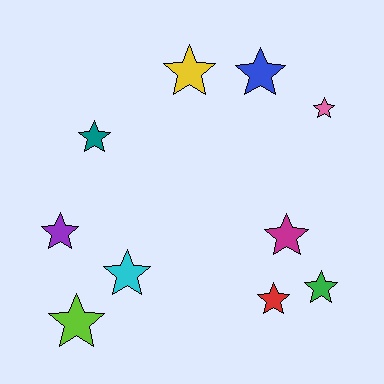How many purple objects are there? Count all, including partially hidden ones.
There is 1 purple object.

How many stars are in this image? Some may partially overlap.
There are 10 stars.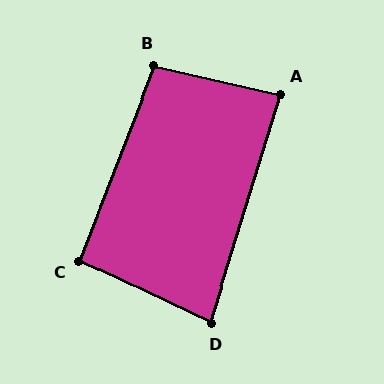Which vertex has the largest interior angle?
B, at approximately 98 degrees.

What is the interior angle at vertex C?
Approximately 94 degrees (approximately right).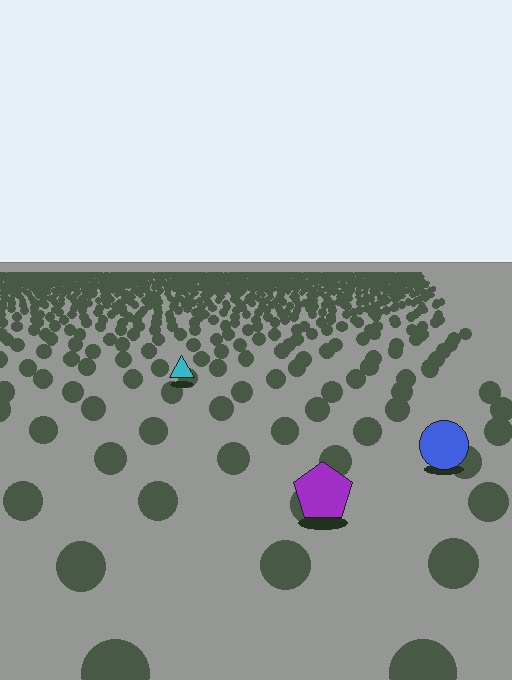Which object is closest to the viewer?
The purple pentagon is closest. The texture marks near it are larger and more spread out.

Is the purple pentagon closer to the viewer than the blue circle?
Yes. The purple pentagon is closer — you can tell from the texture gradient: the ground texture is coarser near it.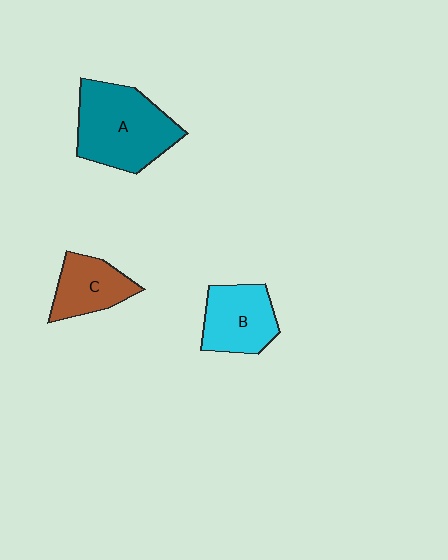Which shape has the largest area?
Shape A (teal).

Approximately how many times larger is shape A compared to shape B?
Approximately 1.5 times.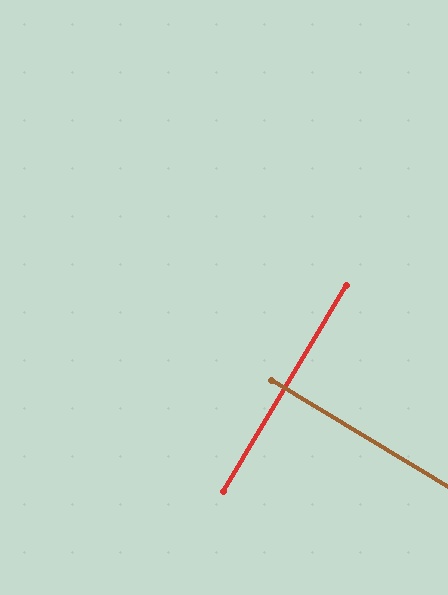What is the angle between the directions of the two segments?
Approximately 90 degrees.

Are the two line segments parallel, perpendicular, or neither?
Perpendicular — they meet at approximately 90°.